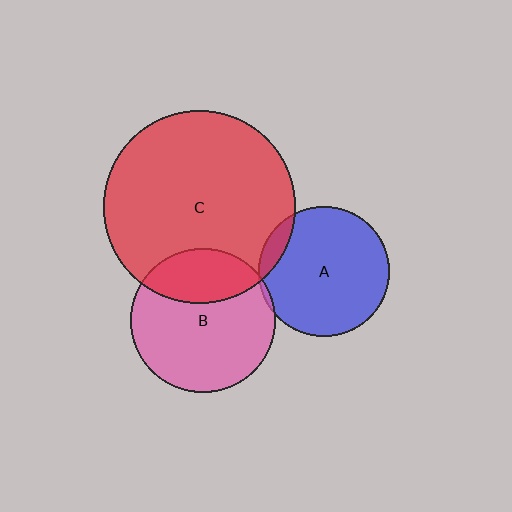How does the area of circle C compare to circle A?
Approximately 2.2 times.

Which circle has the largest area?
Circle C (red).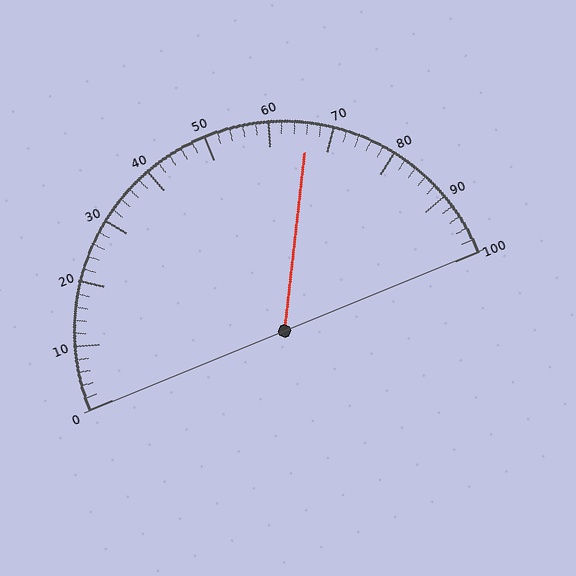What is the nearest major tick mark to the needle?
The nearest major tick mark is 70.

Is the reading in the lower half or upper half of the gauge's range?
The reading is in the upper half of the range (0 to 100).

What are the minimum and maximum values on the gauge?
The gauge ranges from 0 to 100.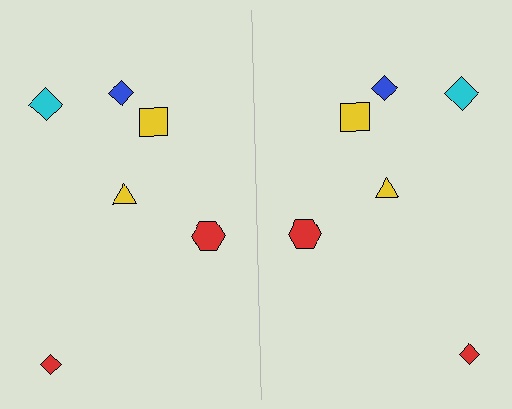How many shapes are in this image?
There are 12 shapes in this image.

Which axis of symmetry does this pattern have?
The pattern has a vertical axis of symmetry running through the center of the image.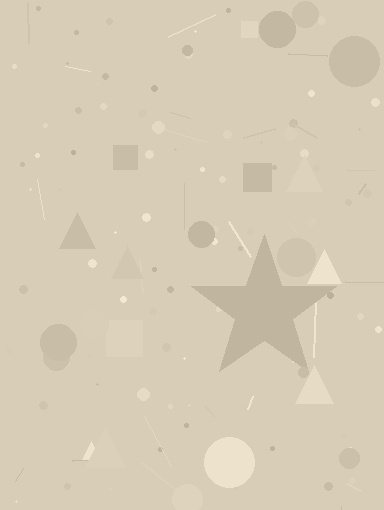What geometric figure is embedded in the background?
A star is embedded in the background.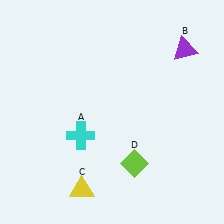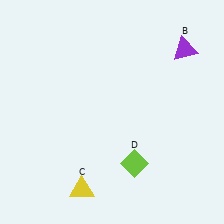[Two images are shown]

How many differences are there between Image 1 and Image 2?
There is 1 difference between the two images.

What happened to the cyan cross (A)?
The cyan cross (A) was removed in Image 2. It was in the bottom-left area of Image 1.